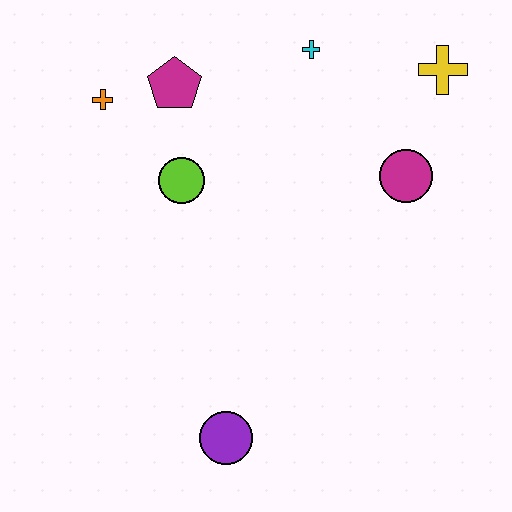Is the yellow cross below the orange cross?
No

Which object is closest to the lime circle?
The magenta pentagon is closest to the lime circle.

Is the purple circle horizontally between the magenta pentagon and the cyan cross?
Yes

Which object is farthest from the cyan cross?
The purple circle is farthest from the cyan cross.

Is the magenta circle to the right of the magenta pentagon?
Yes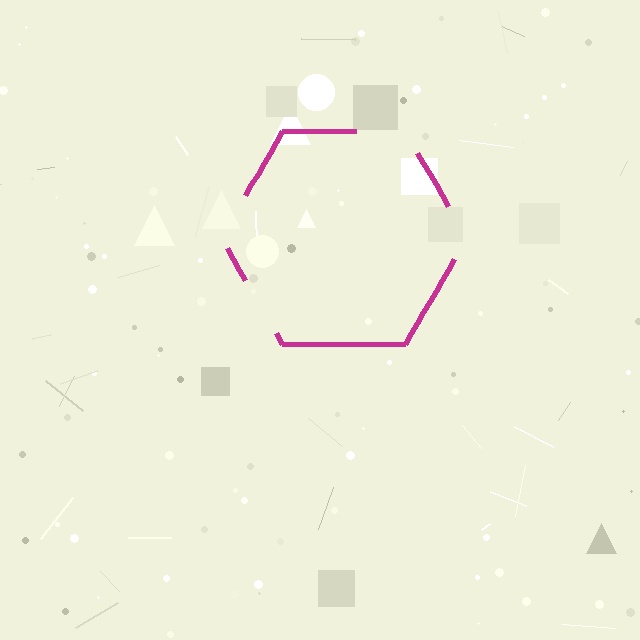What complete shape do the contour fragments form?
The contour fragments form a hexagon.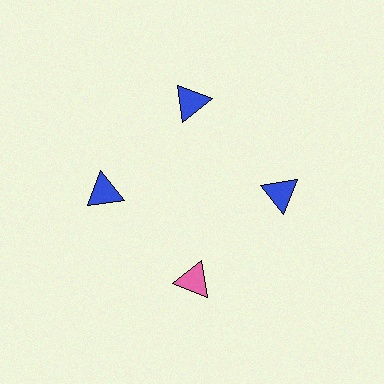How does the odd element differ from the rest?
It has a different color: pink instead of blue.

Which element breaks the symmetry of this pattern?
The pink triangle at roughly the 6 o'clock position breaks the symmetry. All other shapes are blue triangles.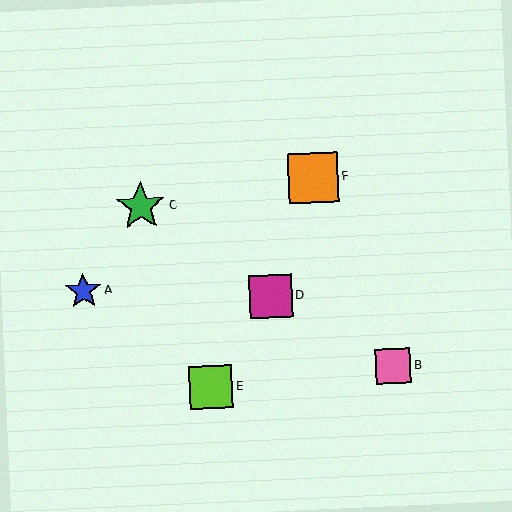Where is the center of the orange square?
The center of the orange square is at (313, 177).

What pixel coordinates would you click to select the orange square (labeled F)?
Click at (313, 177) to select the orange square F.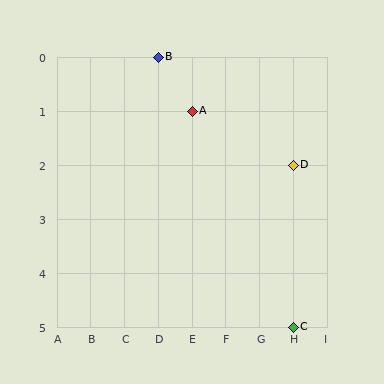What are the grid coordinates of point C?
Point C is at grid coordinates (H, 5).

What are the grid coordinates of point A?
Point A is at grid coordinates (E, 1).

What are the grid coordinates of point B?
Point B is at grid coordinates (D, 0).